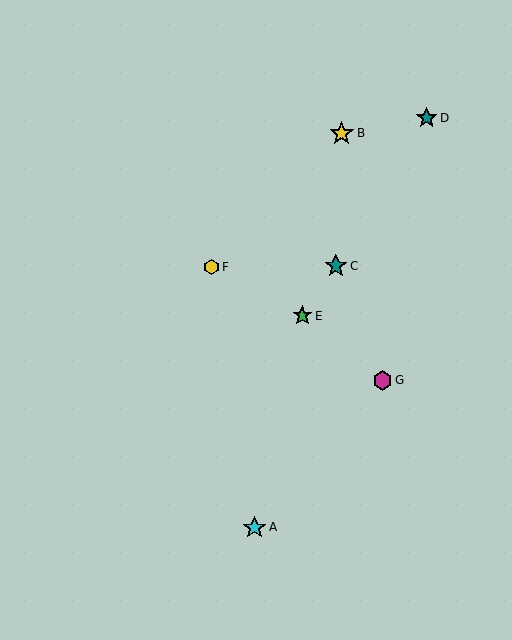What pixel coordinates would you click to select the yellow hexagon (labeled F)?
Click at (212, 267) to select the yellow hexagon F.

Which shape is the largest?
The yellow star (labeled B) is the largest.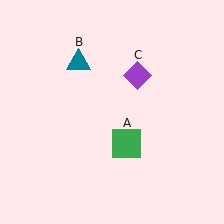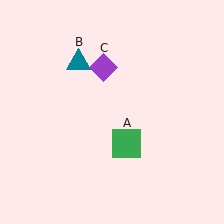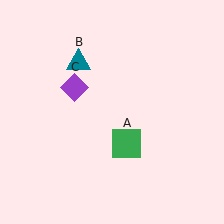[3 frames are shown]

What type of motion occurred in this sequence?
The purple diamond (object C) rotated counterclockwise around the center of the scene.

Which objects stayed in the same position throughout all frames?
Green square (object A) and teal triangle (object B) remained stationary.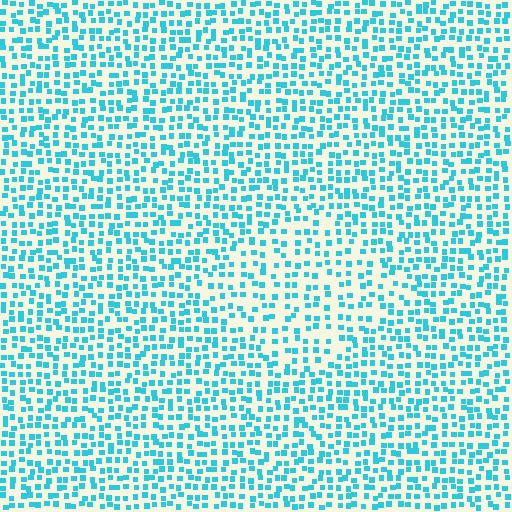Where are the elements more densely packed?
The elements are more densely packed outside the diamond boundary.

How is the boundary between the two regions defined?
The boundary is defined by a change in element density (approximately 1.5x ratio). All elements are the same color, size, and shape.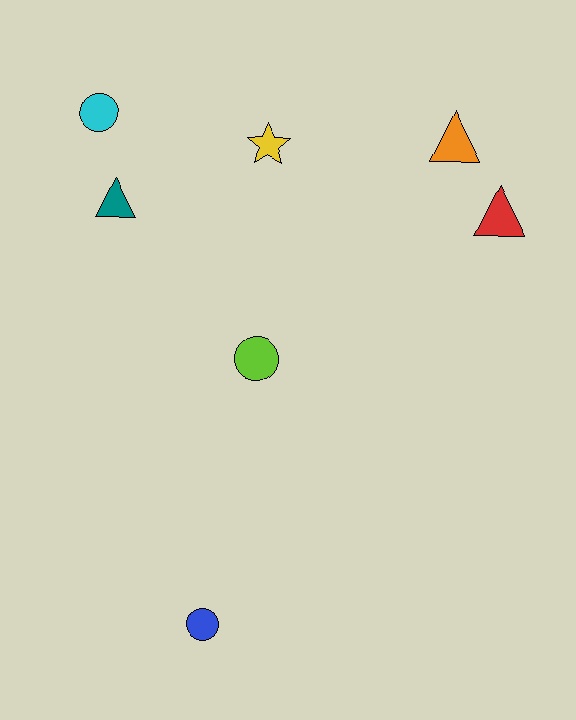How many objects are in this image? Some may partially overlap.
There are 7 objects.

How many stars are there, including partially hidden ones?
There is 1 star.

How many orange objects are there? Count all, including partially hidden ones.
There is 1 orange object.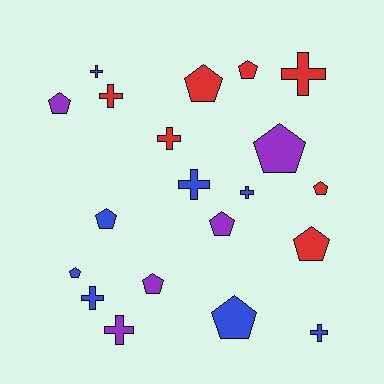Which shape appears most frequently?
Pentagon, with 11 objects.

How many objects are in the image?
There are 20 objects.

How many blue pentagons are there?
There are 3 blue pentagons.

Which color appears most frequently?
Blue, with 8 objects.